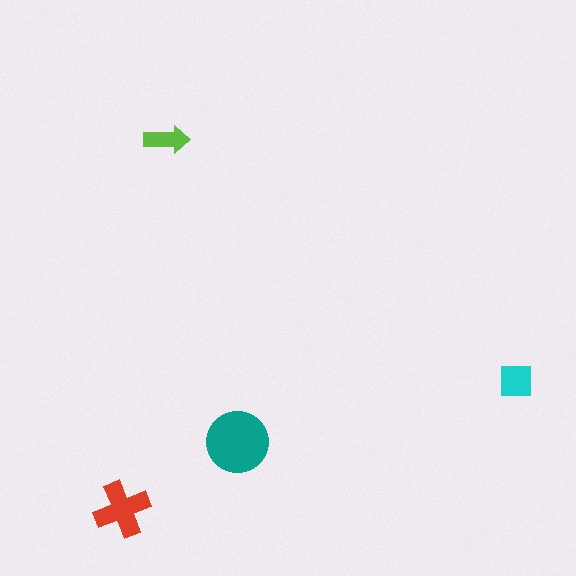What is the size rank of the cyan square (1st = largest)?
3rd.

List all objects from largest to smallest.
The teal circle, the red cross, the cyan square, the lime arrow.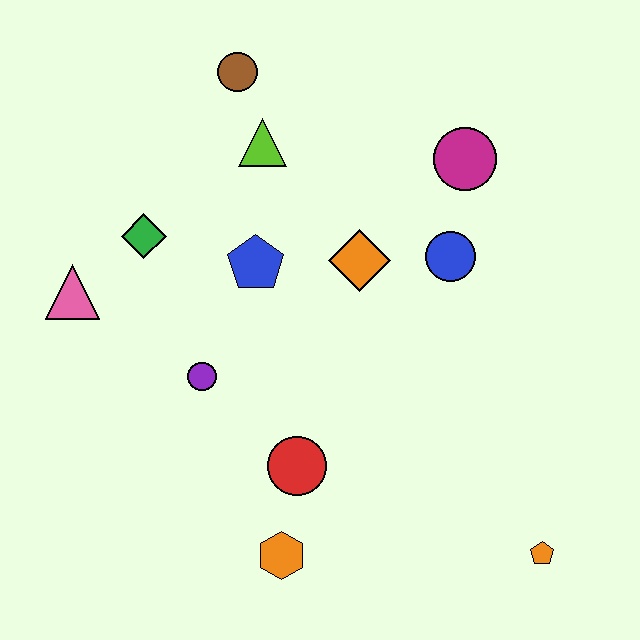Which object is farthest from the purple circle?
The orange pentagon is farthest from the purple circle.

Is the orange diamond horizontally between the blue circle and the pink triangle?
Yes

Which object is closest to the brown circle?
The lime triangle is closest to the brown circle.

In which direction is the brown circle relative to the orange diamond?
The brown circle is above the orange diamond.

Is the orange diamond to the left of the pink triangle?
No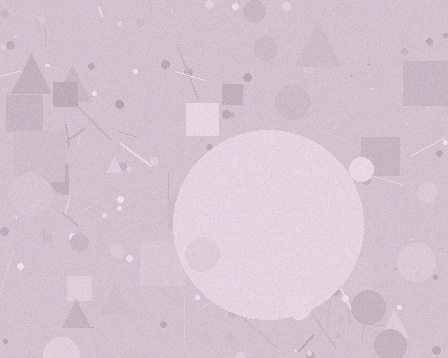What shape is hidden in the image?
A circle is hidden in the image.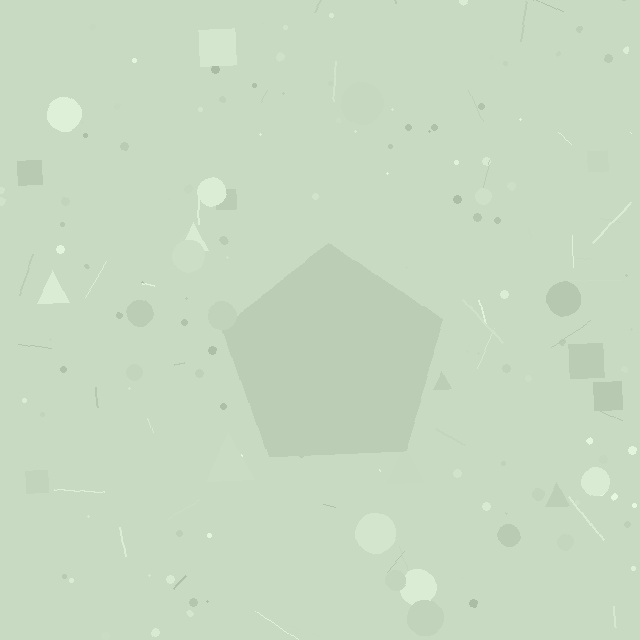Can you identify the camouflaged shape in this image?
The camouflaged shape is a pentagon.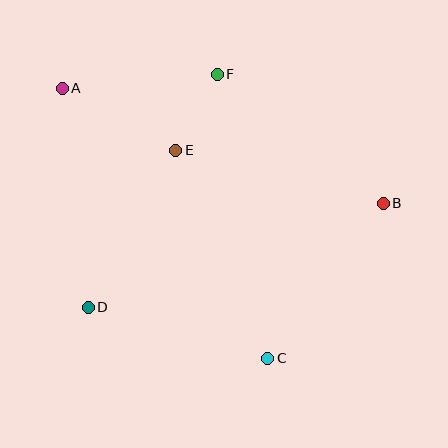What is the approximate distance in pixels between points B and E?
The distance between B and E is approximately 214 pixels.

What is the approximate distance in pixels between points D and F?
The distance between D and F is approximately 267 pixels.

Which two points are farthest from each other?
Points A and B are farthest from each other.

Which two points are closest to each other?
Points E and F are closest to each other.